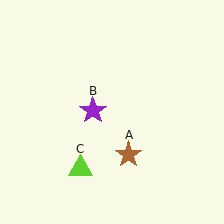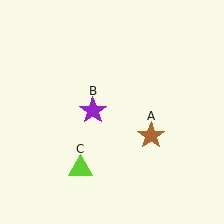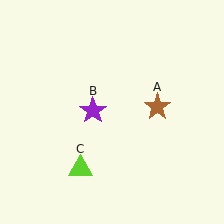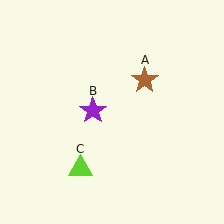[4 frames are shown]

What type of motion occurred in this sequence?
The brown star (object A) rotated counterclockwise around the center of the scene.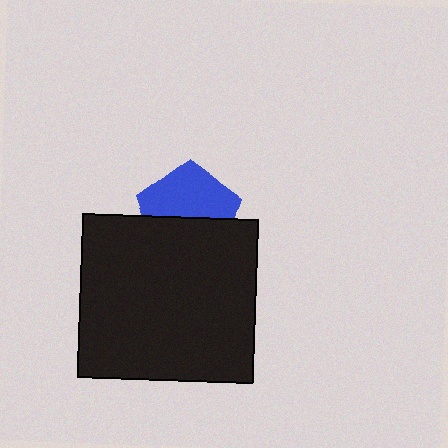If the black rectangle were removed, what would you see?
You would see the complete blue pentagon.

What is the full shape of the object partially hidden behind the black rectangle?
The partially hidden object is a blue pentagon.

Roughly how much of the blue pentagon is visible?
About half of it is visible (roughly 53%).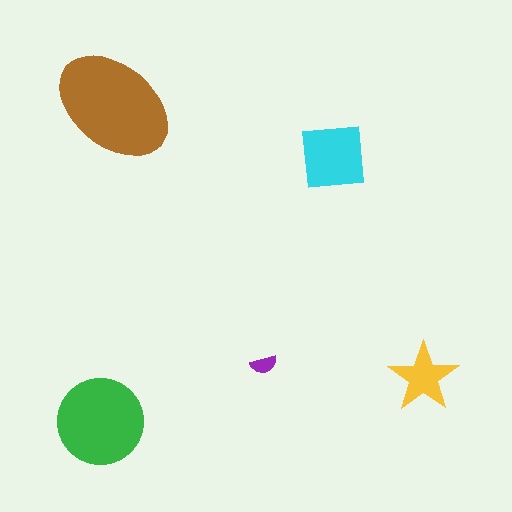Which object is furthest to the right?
The yellow star is rightmost.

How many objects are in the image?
There are 5 objects in the image.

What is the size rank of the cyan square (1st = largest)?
3rd.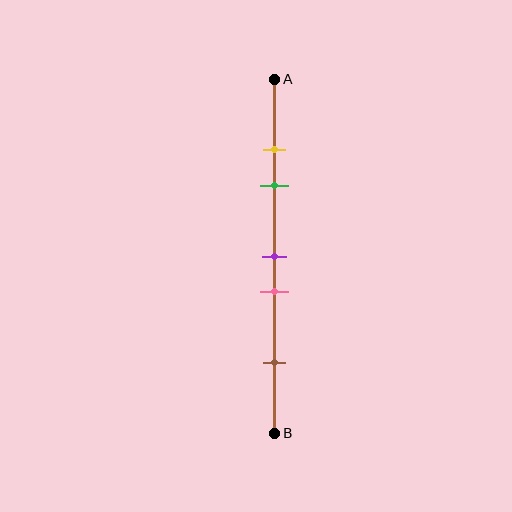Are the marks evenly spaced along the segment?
No, the marks are not evenly spaced.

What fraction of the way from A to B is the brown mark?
The brown mark is approximately 80% (0.8) of the way from A to B.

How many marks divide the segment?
There are 5 marks dividing the segment.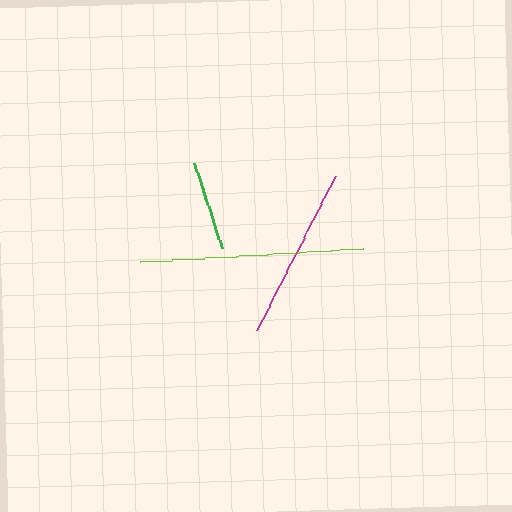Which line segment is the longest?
The lime line is the longest at approximately 223 pixels.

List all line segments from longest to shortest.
From longest to shortest: lime, magenta, green.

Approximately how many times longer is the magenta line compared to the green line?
The magenta line is approximately 1.9 times the length of the green line.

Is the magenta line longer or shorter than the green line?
The magenta line is longer than the green line.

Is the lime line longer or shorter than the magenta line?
The lime line is longer than the magenta line.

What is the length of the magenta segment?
The magenta segment is approximately 174 pixels long.